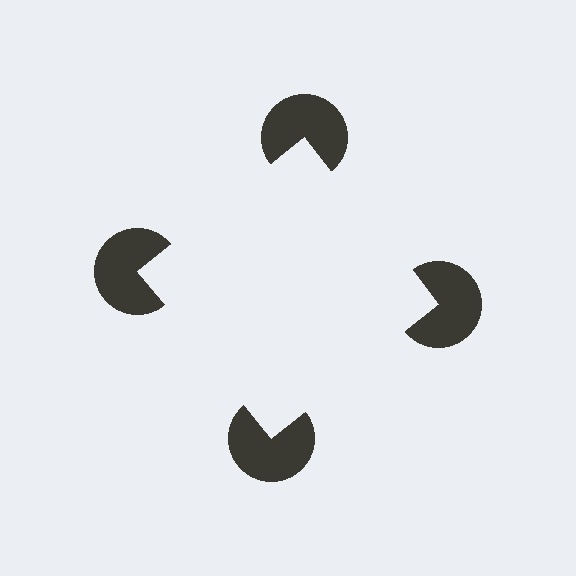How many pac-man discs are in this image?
There are 4 — one at each vertex of the illusory square.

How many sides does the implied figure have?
4 sides.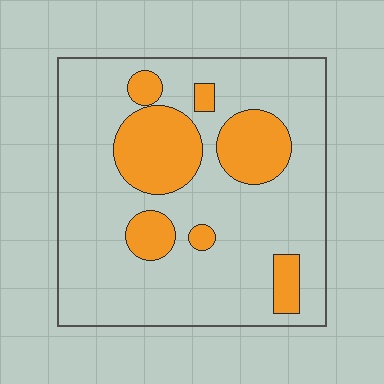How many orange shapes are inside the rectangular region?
7.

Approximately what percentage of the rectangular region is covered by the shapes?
Approximately 25%.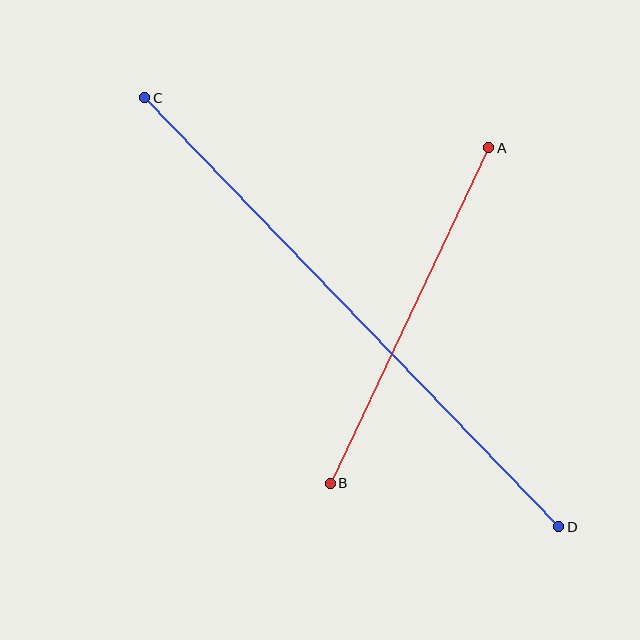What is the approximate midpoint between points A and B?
The midpoint is at approximately (409, 315) pixels.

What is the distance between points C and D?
The distance is approximately 596 pixels.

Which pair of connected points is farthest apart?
Points C and D are farthest apart.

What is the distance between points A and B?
The distance is approximately 371 pixels.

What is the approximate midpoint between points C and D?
The midpoint is at approximately (352, 312) pixels.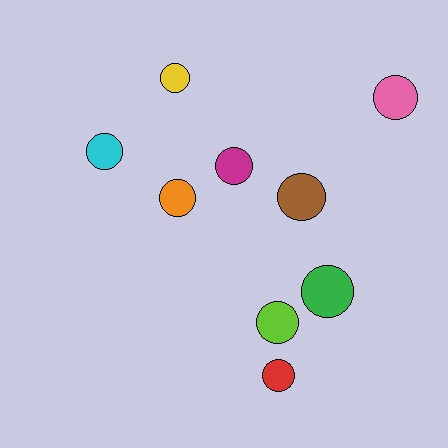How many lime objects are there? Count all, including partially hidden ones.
There is 1 lime object.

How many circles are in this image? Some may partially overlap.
There are 9 circles.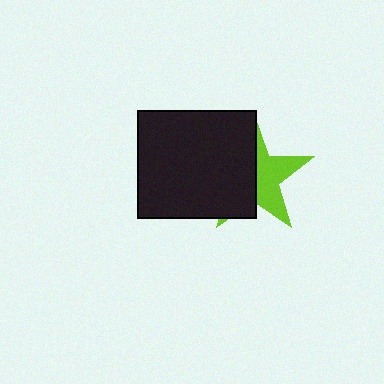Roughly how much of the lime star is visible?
A small part of it is visible (roughly 44%).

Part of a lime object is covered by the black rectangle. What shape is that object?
It is a star.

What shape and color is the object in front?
The object in front is a black rectangle.